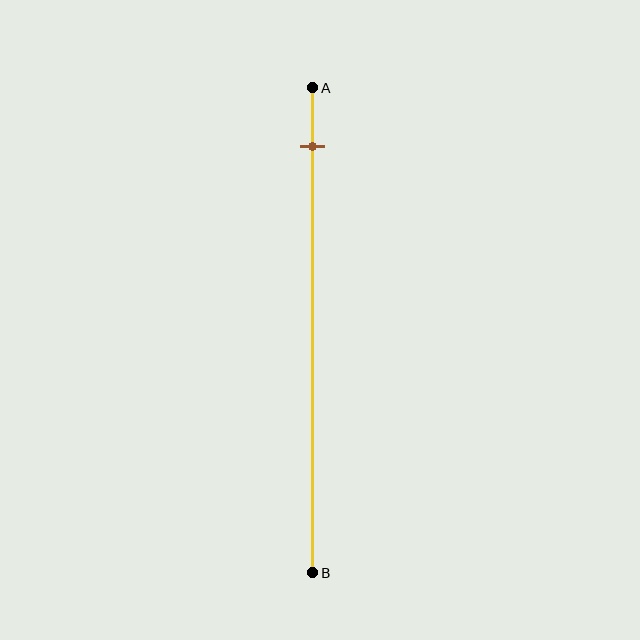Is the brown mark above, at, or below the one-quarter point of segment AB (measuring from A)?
The brown mark is above the one-quarter point of segment AB.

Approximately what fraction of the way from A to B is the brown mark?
The brown mark is approximately 10% of the way from A to B.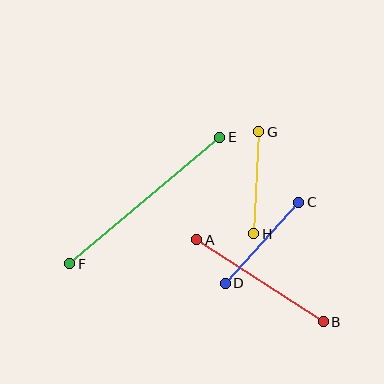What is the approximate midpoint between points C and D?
The midpoint is at approximately (262, 243) pixels.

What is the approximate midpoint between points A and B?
The midpoint is at approximately (260, 281) pixels.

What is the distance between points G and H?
The distance is approximately 102 pixels.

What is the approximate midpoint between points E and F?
The midpoint is at approximately (145, 200) pixels.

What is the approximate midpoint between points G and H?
The midpoint is at approximately (256, 183) pixels.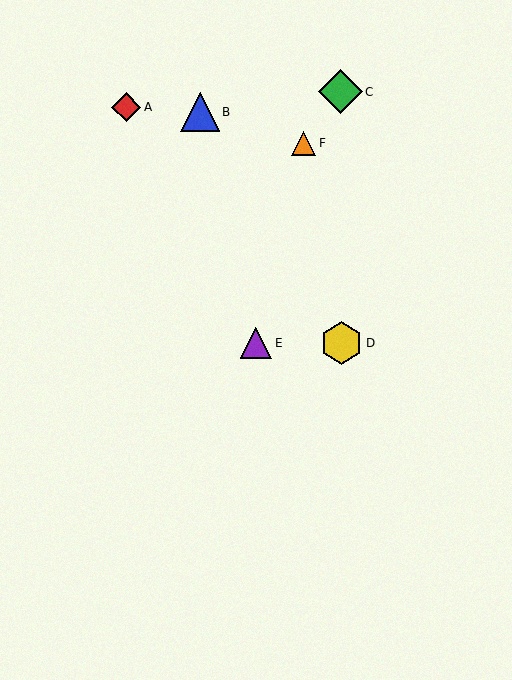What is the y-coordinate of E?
Object E is at y≈343.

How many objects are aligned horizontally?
2 objects (D, E) are aligned horizontally.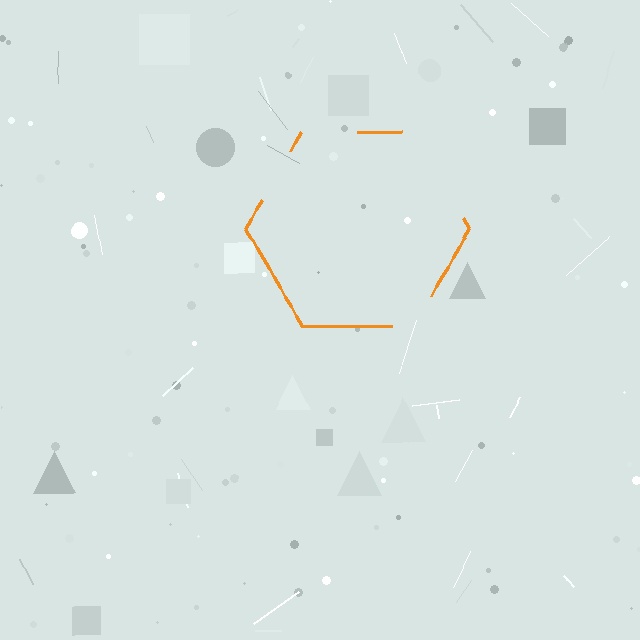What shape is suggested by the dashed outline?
The dashed outline suggests a hexagon.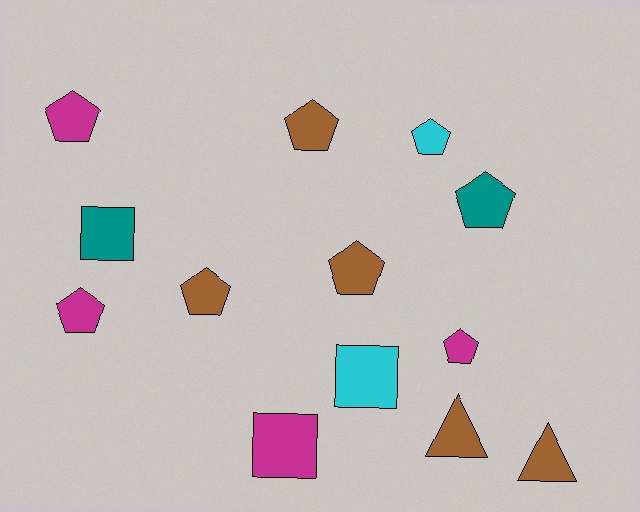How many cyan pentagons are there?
There is 1 cyan pentagon.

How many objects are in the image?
There are 13 objects.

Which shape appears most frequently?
Pentagon, with 8 objects.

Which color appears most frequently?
Brown, with 5 objects.